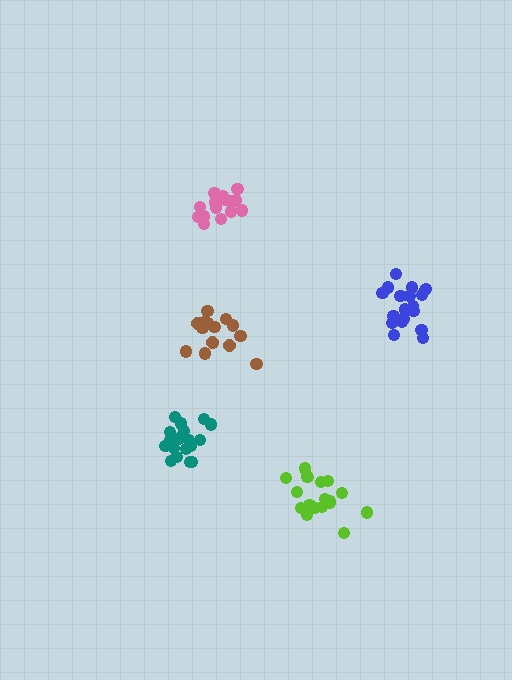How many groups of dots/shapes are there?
There are 5 groups.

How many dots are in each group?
Group 1: 19 dots, Group 2: 17 dots, Group 3: 18 dots, Group 4: 19 dots, Group 5: 15 dots (88 total).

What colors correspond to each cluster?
The clusters are colored: blue, pink, teal, lime, brown.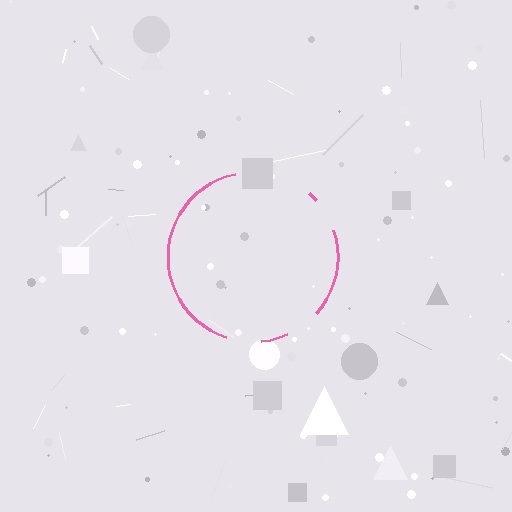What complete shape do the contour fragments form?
The contour fragments form a circle.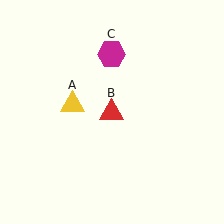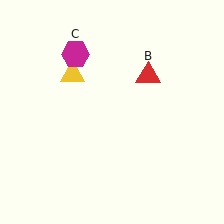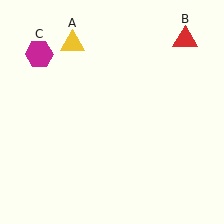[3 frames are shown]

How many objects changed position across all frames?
3 objects changed position: yellow triangle (object A), red triangle (object B), magenta hexagon (object C).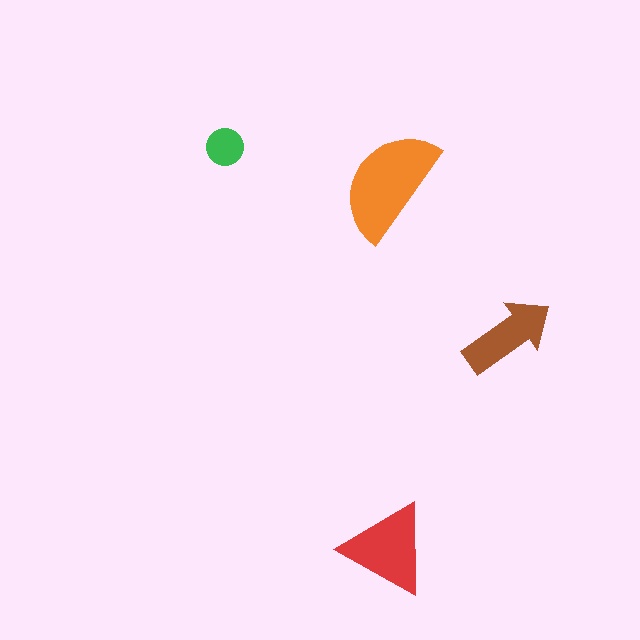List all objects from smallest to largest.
The green circle, the brown arrow, the red triangle, the orange semicircle.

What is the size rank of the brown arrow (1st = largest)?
3rd.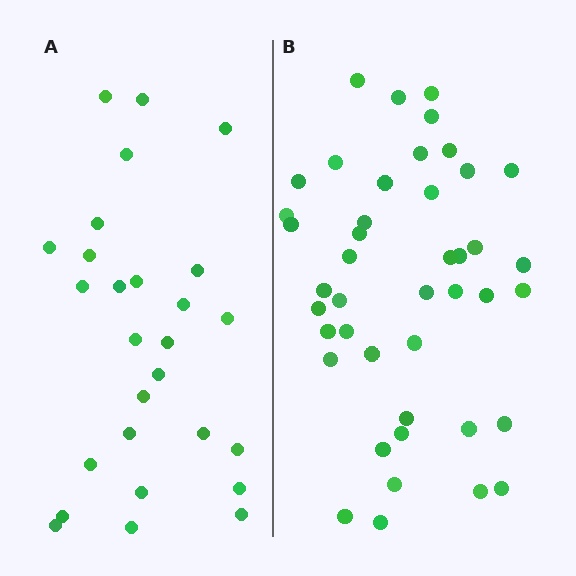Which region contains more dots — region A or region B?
Region B (the right region) has more dots.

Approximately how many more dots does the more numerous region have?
Region B has approximately 15 more dots than region A.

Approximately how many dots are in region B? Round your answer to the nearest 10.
About 40 dots. (The exact count is 43, which rounds to 40.)